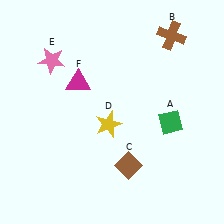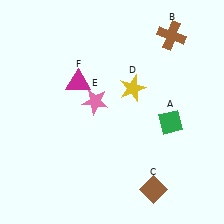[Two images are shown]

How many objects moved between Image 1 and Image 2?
3 objects moved between the two images.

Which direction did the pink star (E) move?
The pink star (E) moved right.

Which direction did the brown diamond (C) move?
The brown diamond (C) moved right.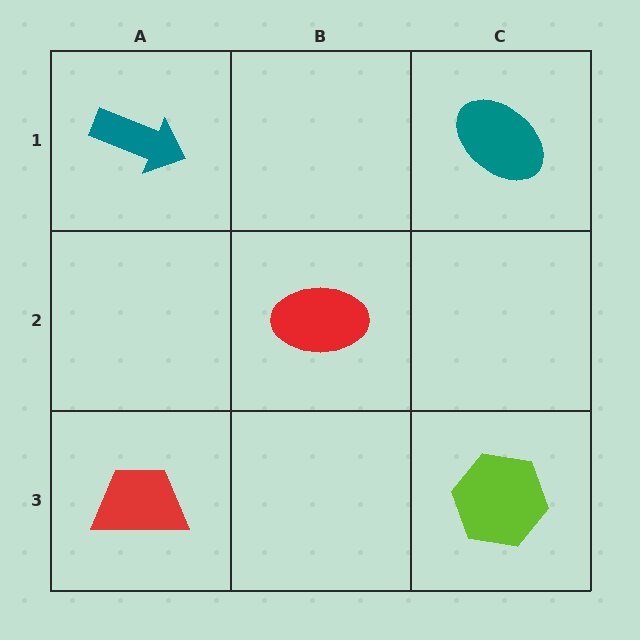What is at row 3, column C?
A lime hexagon.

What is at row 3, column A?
A red trapezoid.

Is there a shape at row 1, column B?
No, that cell is empty.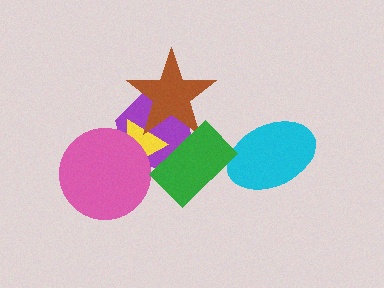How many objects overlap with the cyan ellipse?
0 objects overlap with the cyan ellipse.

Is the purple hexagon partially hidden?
Yes, it is partially covered by another shape.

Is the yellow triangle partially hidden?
Yes, it is partially covered by another shape.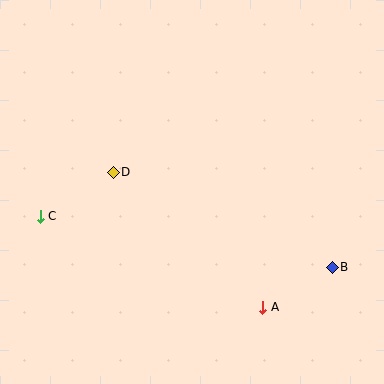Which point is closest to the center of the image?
Point D at (113, 172) is closest to the center.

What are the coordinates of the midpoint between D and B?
The midpoint between D and B is at (223, 220).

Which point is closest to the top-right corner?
Point B is closest to the top-right corner.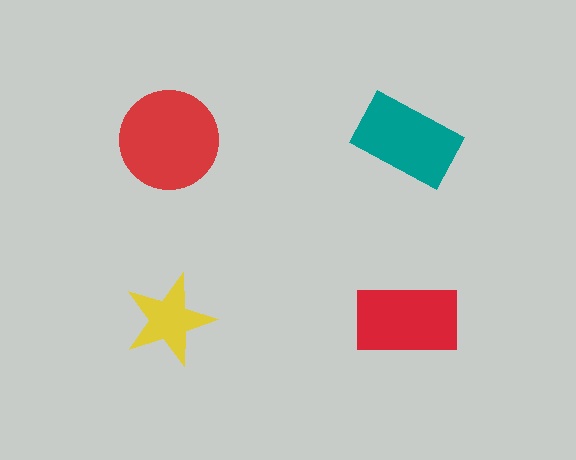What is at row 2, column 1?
A yellow star.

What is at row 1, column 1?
A red circle.